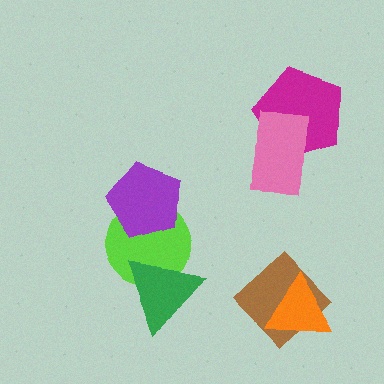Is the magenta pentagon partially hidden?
Yes, it is partially covered by another shape.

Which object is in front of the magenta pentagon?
The pink rectangle is in front of the magenta pentagon.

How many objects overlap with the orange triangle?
1 object overlaps with the orange triangle.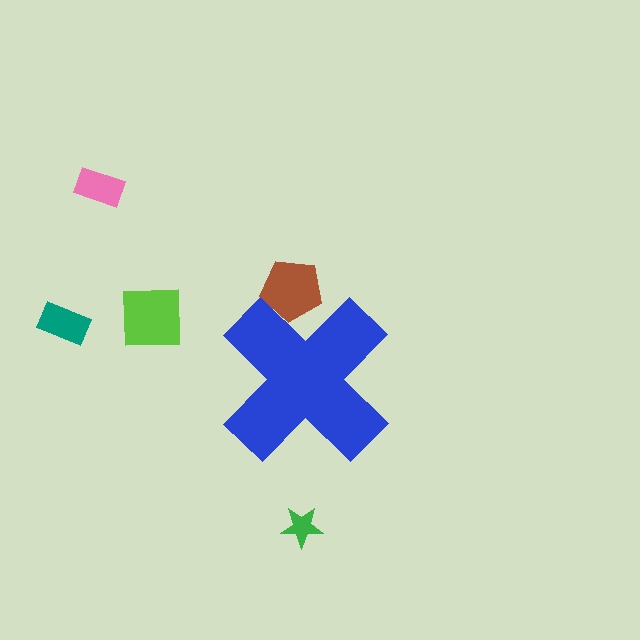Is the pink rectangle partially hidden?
No, the pink rectangle is fully visible.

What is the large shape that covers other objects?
A blue cross.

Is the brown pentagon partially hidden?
Yes, the brown pentagon is partially hidden behind the blue cross.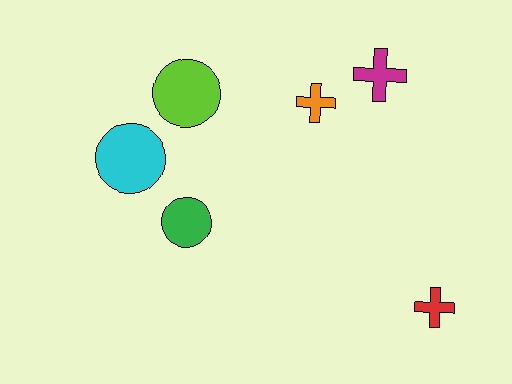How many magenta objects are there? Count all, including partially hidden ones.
There is 1 magenta object.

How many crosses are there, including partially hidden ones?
There are 3 crosses.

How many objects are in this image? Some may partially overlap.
There are 6 objects.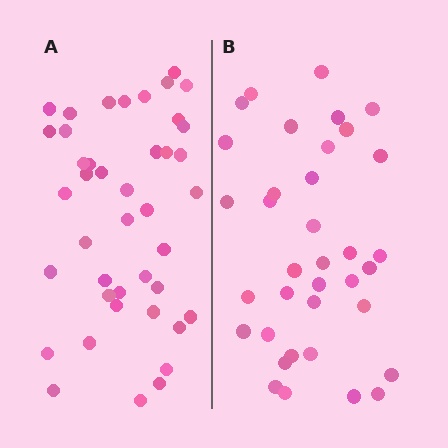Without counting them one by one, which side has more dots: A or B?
Region A (the left region) has more dots.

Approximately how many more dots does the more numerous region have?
Region A has about 6 more dots than region B.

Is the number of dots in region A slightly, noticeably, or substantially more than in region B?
Region A has only slightly more — the two regions are fairly close. The ratio is roughly 1.2 to 1.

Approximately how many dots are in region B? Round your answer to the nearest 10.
About 40 dots. (The exact count is 36, which rounds to 40.)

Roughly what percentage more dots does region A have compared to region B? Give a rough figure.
About 15% more.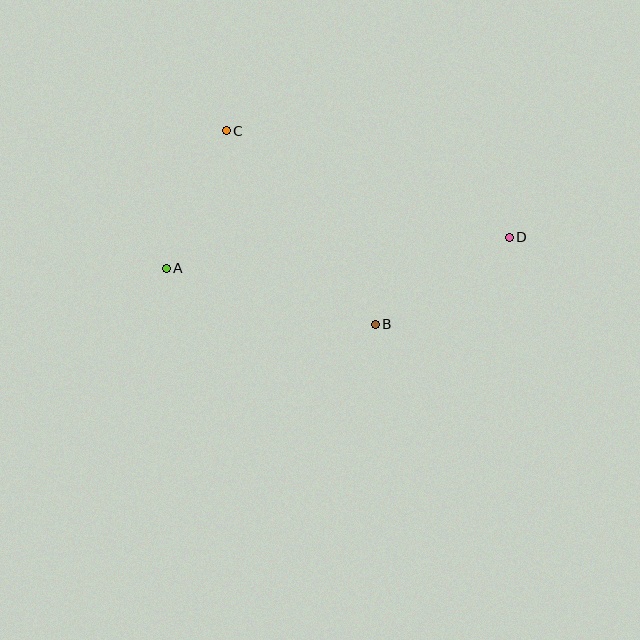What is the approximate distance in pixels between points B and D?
The distance between B and D is approximately 160 pixels.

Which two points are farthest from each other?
Points A and D are farthest from each other.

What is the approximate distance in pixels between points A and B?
The distance between A and B is approximately 216 pixels.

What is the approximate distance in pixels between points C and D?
The distance between C and D is approximately 302 pixels.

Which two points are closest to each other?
Points A and C are closest to each other.